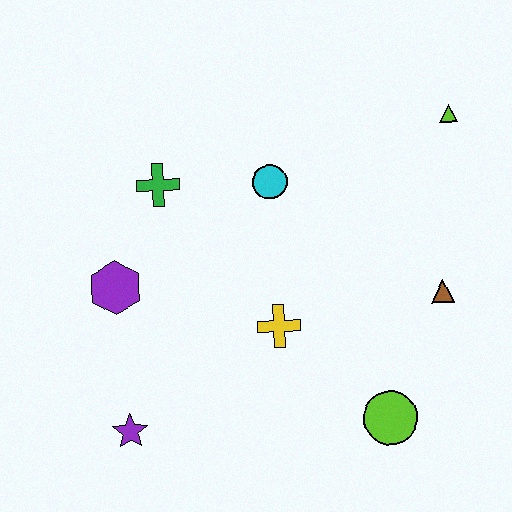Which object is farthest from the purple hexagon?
The lime triangle is farthest from the purple hexagon.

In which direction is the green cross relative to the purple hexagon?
The green cross is above the purple hexagon.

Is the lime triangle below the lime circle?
No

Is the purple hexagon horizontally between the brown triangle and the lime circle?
No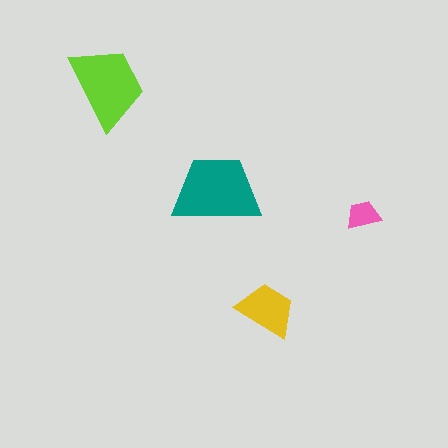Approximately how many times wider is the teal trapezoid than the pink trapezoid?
About 2.5 times wider.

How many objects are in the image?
There are 4 objects in the image.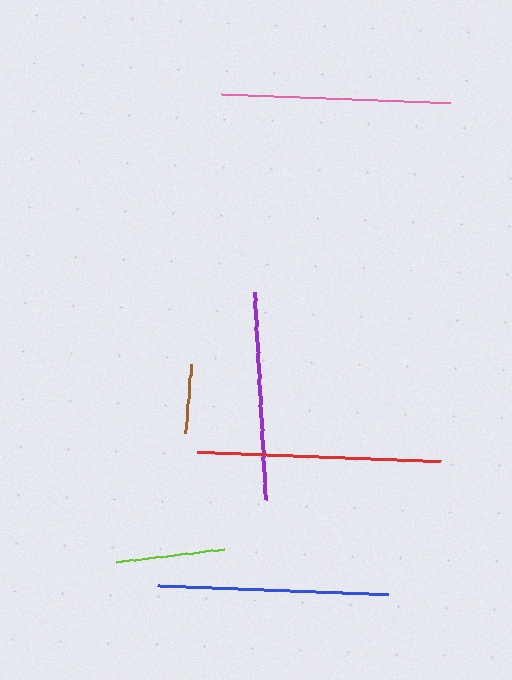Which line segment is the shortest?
The brown line is the shortest at approximately 70 pixels.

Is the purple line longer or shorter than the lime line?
The purple line is longer than the lime line.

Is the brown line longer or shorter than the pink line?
The pink line is longer than the brown line.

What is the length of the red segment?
The red segment is approximately 244 pixels long.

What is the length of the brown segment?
The brown segment is approximately 70 pixels long.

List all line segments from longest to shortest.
From longest to shortest: red, blue, pink, purple, lime, brown.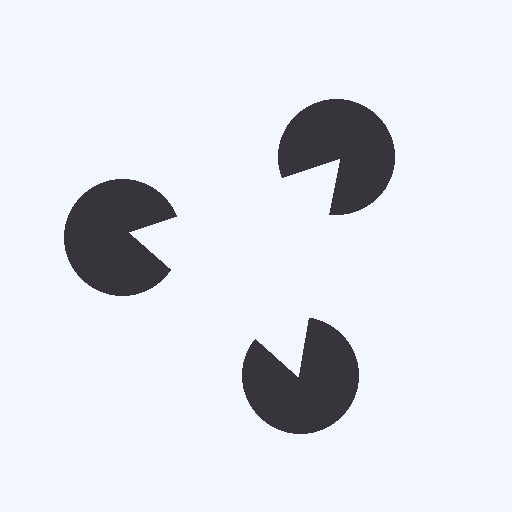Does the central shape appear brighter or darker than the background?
It typically appears slightly brighter than the background, even though no actual brightness change is drawn.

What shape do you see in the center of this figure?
An illusory triangle — its edges are inferred from the aligned wedge cuts in the pac-man discs, not physically drawn.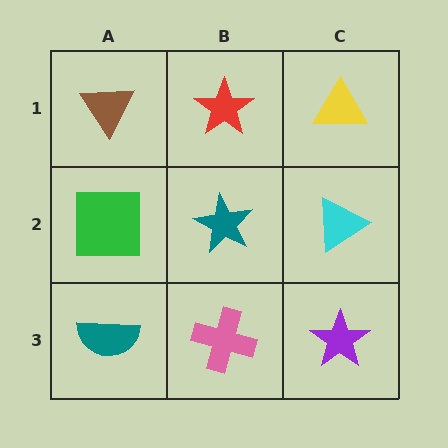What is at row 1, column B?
A red star.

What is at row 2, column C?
A cyan triangle.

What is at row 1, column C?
A yellow triangle.